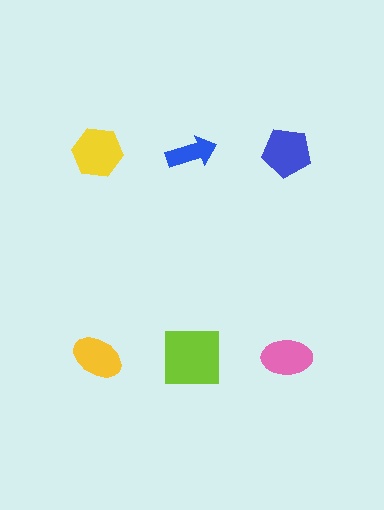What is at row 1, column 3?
A blue pentagon.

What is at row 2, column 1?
A yellow ellipse.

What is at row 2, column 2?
A lime square.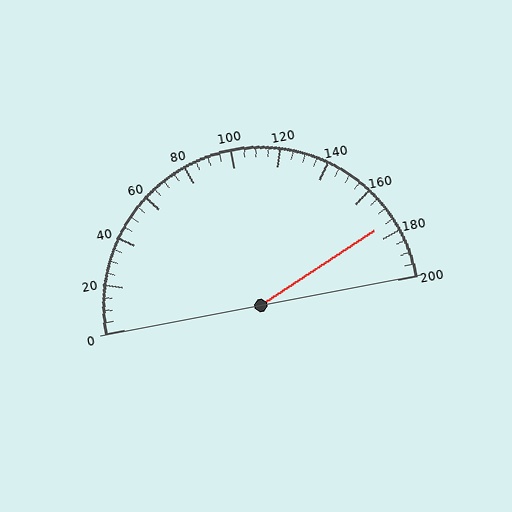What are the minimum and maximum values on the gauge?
The gauge ranges from 0 to 200.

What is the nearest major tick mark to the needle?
The nearest major tick mark is 180.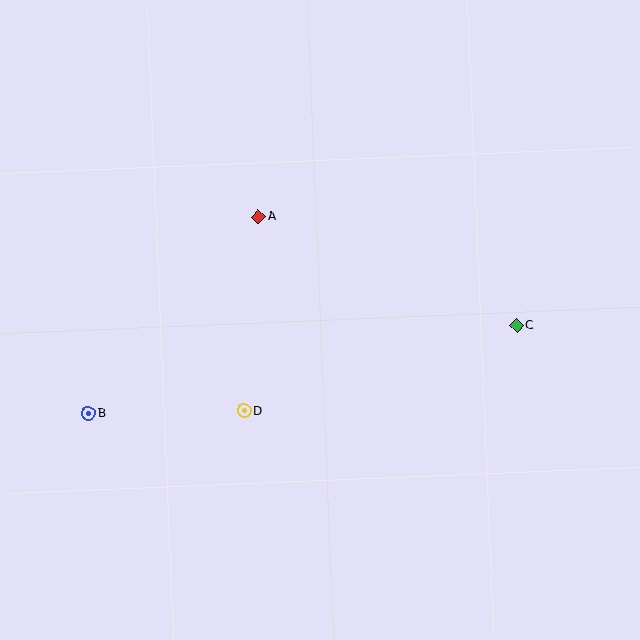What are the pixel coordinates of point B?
Point B is at (89, 413).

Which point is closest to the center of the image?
Point D at (244, 411) is closest to the center.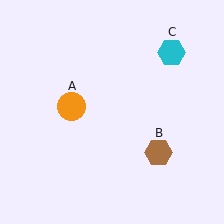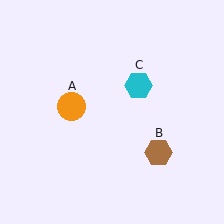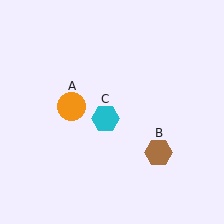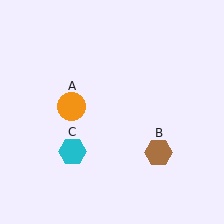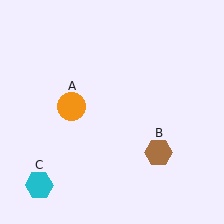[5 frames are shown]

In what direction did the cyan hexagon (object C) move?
The cyan hexagon (object C) moved down and to the left.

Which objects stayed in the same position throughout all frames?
Orange circle (object A) and brown hexagon (object B) remained stationary.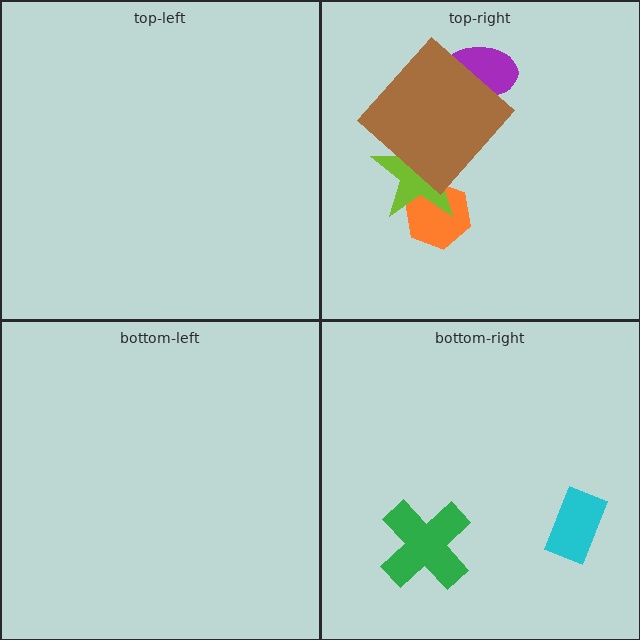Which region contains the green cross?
The bottom-right region.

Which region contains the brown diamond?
The top-right region.